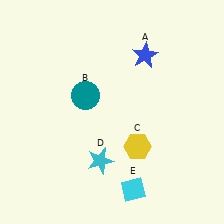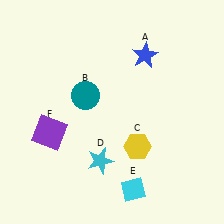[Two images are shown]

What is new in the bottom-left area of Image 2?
A purple square (F) was added in the bottom-left area of Image 2.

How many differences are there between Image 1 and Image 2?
There is 1 difference between the two images.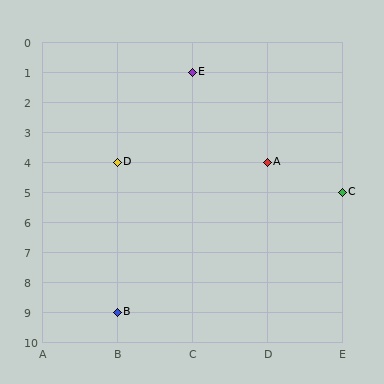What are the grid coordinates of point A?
Point A is at grid coordinates (D, 4).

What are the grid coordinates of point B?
Point B is at grid coordinates (B, 9).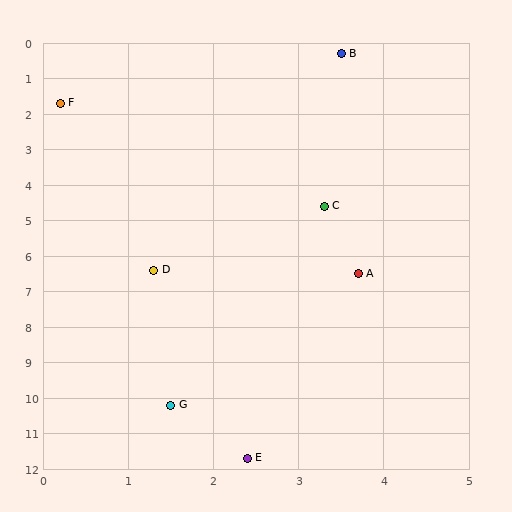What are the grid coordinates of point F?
Point F is at approximately (0.2, 1.7).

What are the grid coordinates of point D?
Point D is at approximately (1.3, 6.4).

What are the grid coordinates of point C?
Point C is at approximately (3.3, 4.6).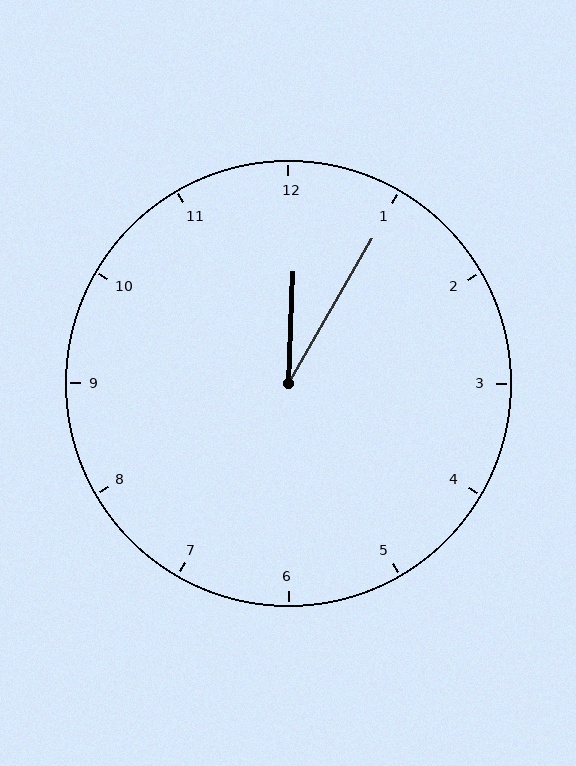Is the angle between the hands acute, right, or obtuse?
It is acute.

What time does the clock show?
12:05.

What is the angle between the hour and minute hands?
Approximately 28 degrees.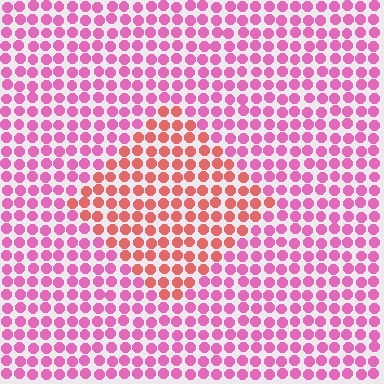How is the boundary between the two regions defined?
The boundary is defined purely by a slight shift in hue (about 39 degrees). Spacing, size, and orientation are identical on both sides.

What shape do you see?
I see a diamond.